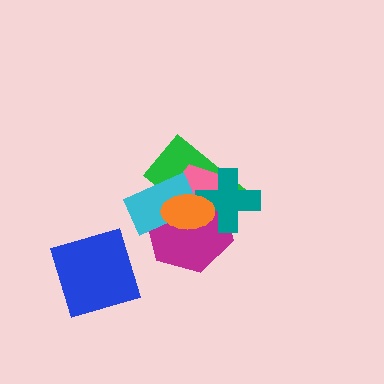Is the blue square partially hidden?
No, no other shape covers it.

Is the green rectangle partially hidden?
Yes, it is partially covered by another shape.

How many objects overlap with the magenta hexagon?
5 objects overlap with the magenta hexagon.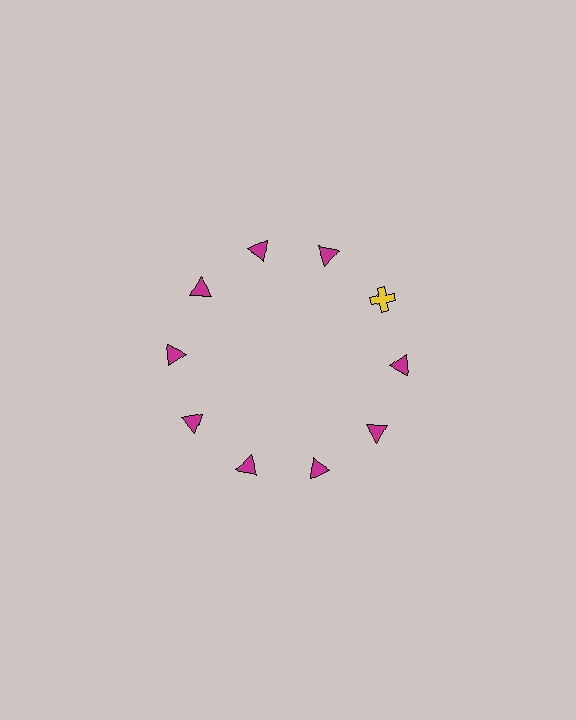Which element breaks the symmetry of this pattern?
The yellow cross at roughly the 2 o'clock position breaks the symmetry. All other shapes are magenta triangles.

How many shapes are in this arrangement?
There are 10 shapes arranged in a ring pattern.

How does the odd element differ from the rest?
It differs in both color (yellow instead of magenta) and shape (cross instead of triangle).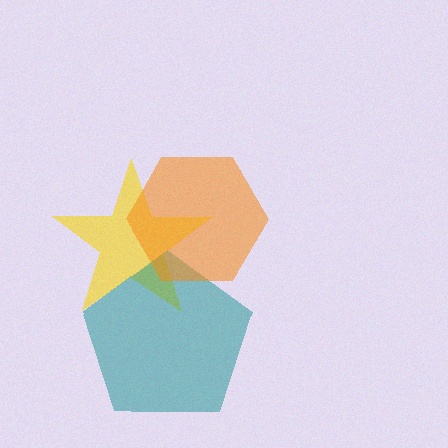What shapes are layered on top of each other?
The layered shapes are: a yellow star, a teal pentagon, an orange hexagon.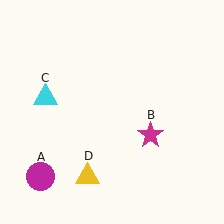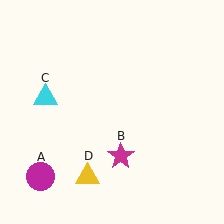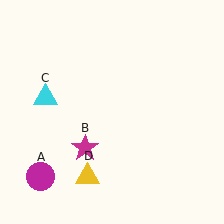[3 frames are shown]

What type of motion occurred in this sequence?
The magenta star (object B) rotated clockwise around the center of the scene.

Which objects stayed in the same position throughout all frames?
Magenta circle (object A) and cyan triangle (object C) and yellow triangle (object D) remained stationary.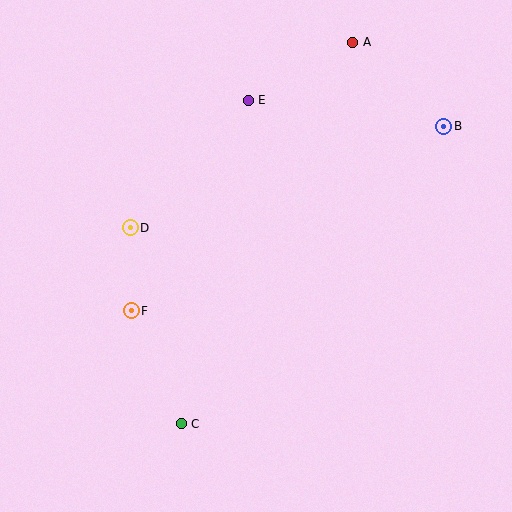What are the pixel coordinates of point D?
Point D is at (130, 227).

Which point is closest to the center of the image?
Point D at (130, 227) is closest to the center.